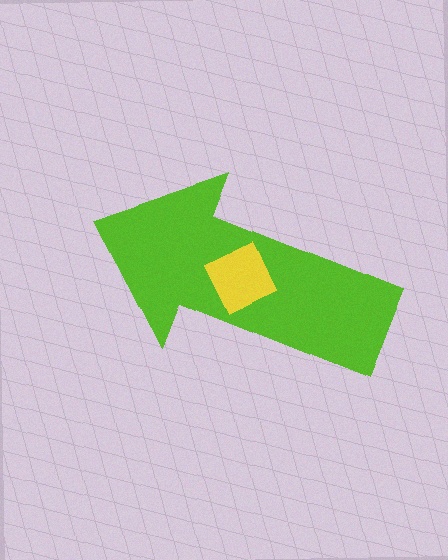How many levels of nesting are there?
2.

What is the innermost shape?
The yellow diamond.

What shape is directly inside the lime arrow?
The yellow diamond.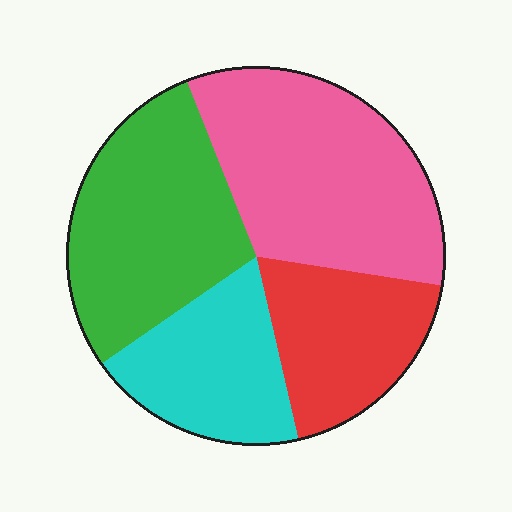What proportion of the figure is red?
Red takes up about one fifth (1/5) of the figure.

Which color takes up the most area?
Pink, at roughly 35%.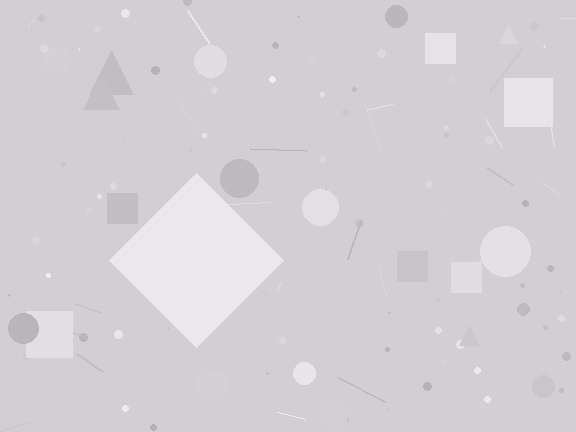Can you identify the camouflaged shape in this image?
The camouflaged shape is a diamond.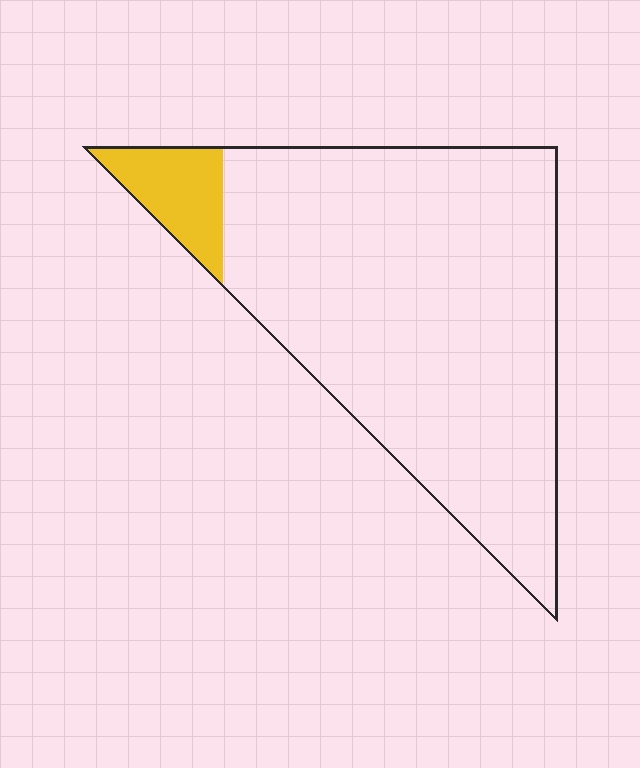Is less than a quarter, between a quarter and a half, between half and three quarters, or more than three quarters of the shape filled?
Less than a quarter.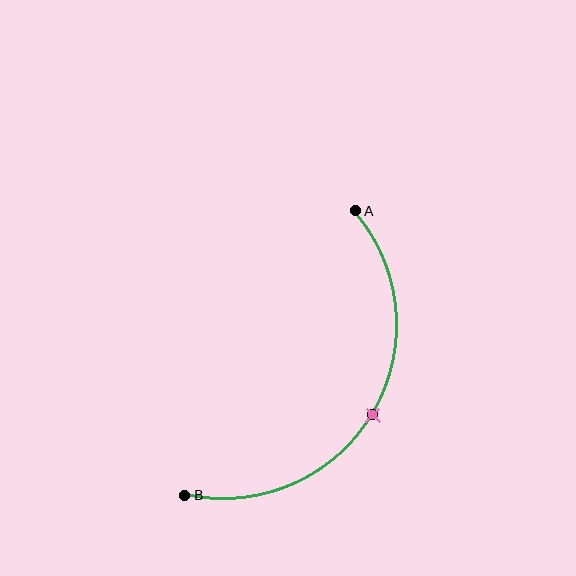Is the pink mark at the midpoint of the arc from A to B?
Yes. The pink mark lies on the arc at equal arc-length from both A and B — it is the arc midpoint.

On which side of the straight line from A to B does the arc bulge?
The arc bulges to the right of the straight line connecting A and B.